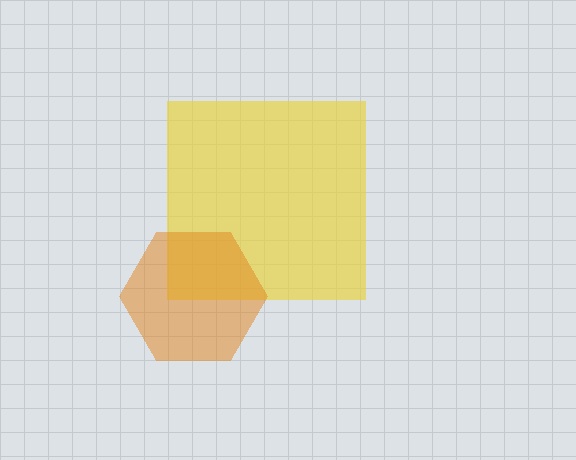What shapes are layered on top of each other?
The layered shapes are: a yellow square, an orange hexagon.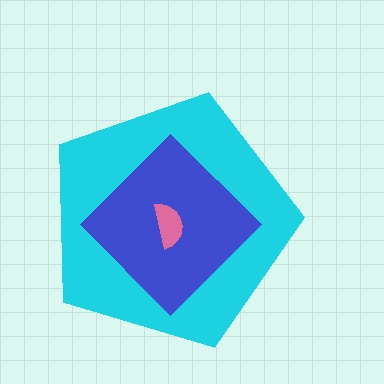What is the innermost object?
The pink semicircle.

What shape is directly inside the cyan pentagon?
The blue diamond.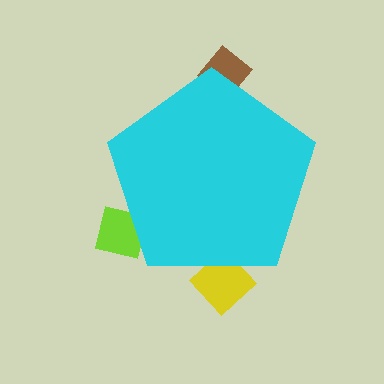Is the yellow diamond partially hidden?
Yes, the yellow diamond is partially hidden behind the cyan pentagon.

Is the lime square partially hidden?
Yes, the lime square is partially hidden behind the cyan pentagon.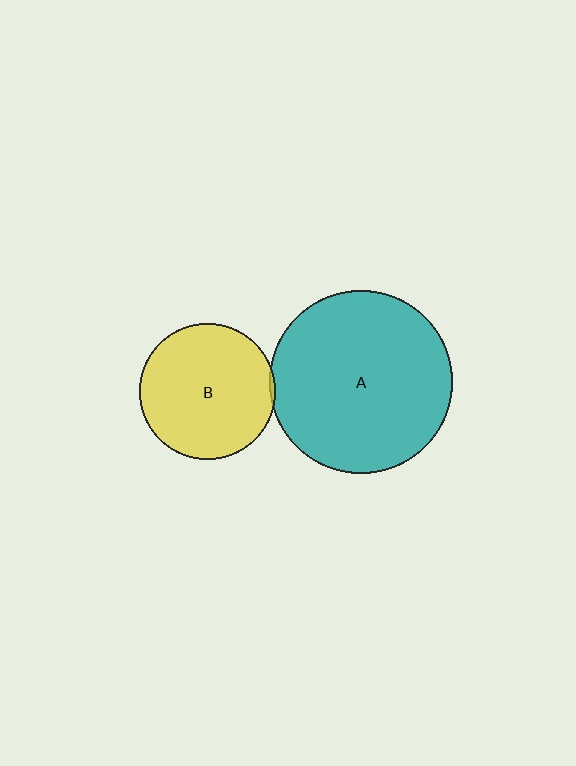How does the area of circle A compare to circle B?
Approximately 1.8 times.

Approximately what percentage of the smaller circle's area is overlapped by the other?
Approximately 5%.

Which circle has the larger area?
Circle A (teal).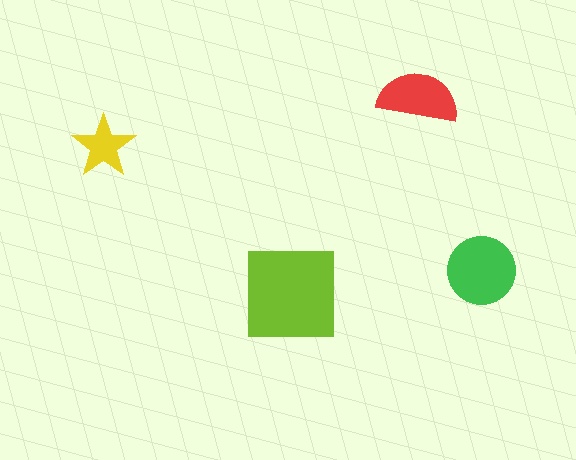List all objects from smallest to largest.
The yellow star, the red semicircle, the green circle, the lime square.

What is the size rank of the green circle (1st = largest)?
2nd.